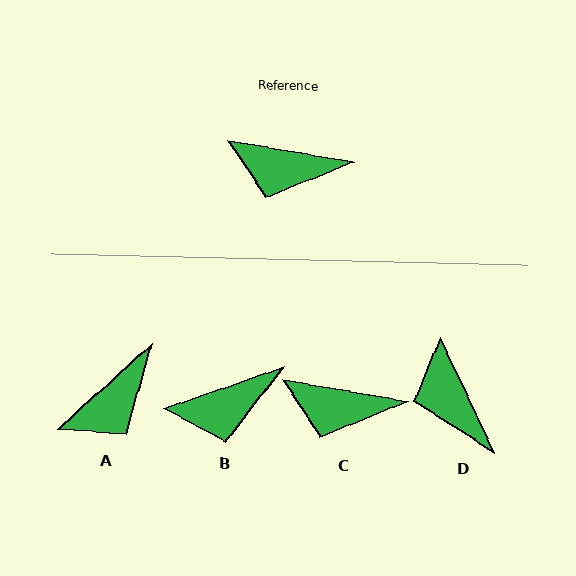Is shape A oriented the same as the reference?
No, it is off by about 53 degrees.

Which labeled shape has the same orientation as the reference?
C.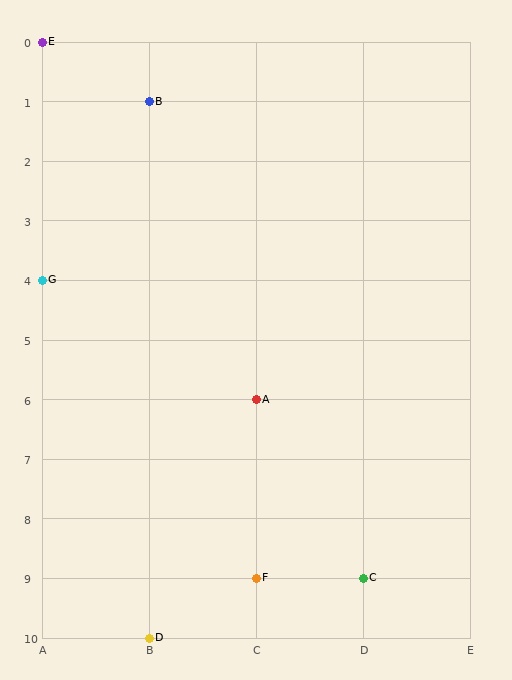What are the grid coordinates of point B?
Point B is at grid coordinates (B, 1).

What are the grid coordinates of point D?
Point D is at grid coordinates (B, 10).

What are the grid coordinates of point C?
Point C is at grid coordinates (D, 9).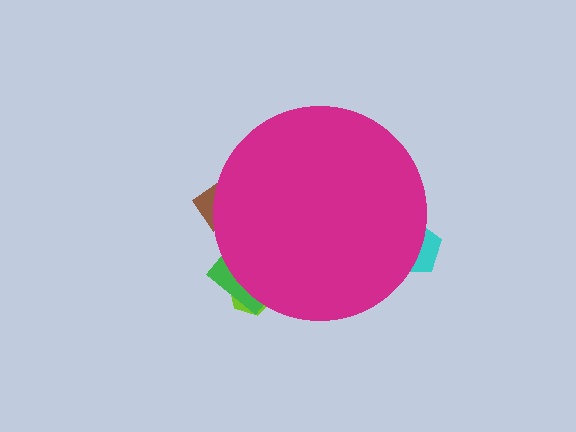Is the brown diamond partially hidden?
Yes, the brown diamond is partially hidden behind the magenta circle.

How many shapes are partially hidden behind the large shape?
4 shapes are partially hidden.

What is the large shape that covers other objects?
A magenta circle.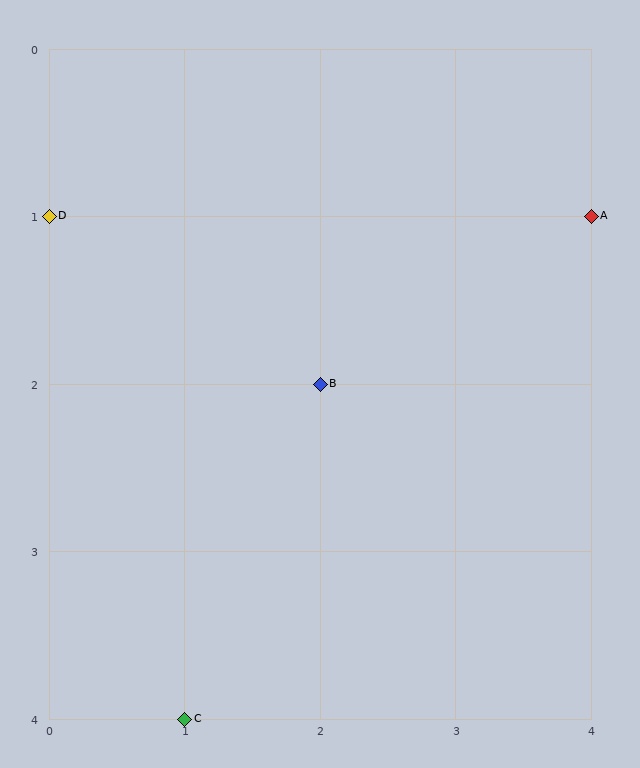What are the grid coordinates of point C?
Point C is at grid coordinates (1, 4).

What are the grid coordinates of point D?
Point D is at grid coordinates (0, 1).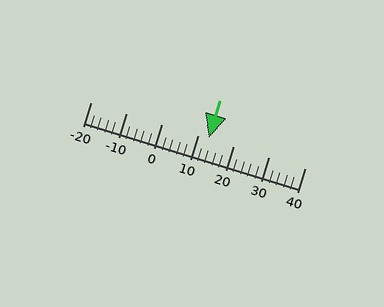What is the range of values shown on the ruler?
The ruler shows values from -20 to 40.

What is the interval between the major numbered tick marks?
The major tick marks are spaced 10 units apart.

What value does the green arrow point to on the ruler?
The green arrow points to approximately 13.